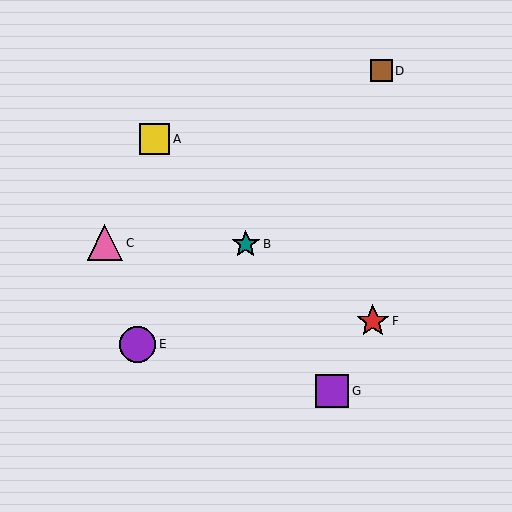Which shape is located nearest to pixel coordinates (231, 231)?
The teal star (labeled B) at (246, 244) is nearest to that location.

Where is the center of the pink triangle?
The center of the pink triangle is at (105, 243).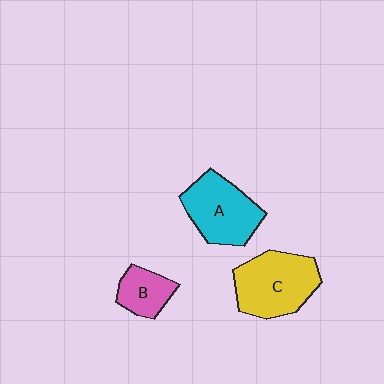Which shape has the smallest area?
Shape B (pink).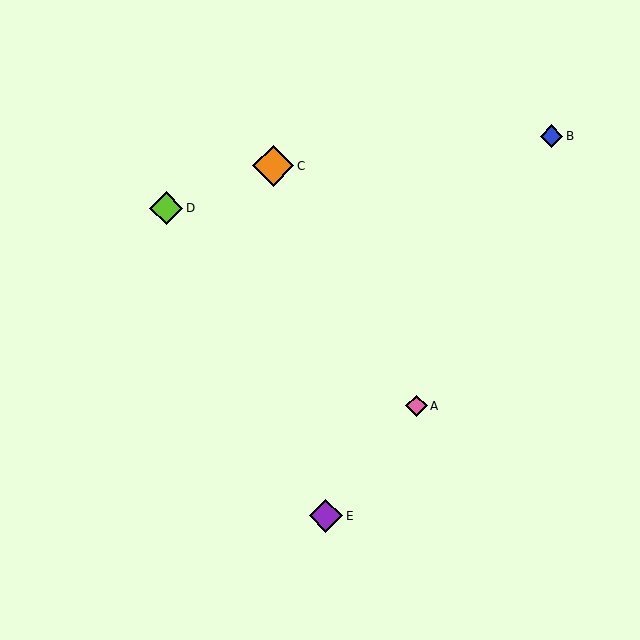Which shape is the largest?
The orange diamond (labeled C) is the largest.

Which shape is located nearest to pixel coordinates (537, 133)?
The blue diamond (labeled B) at (551, 136) is nearest to that location.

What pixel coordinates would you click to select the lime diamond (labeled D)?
Click at (166, 208) to select the lime diamond D.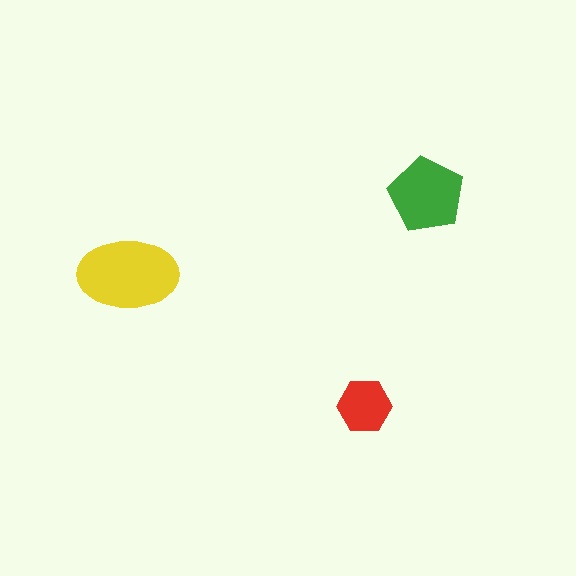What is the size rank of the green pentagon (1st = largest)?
2nd.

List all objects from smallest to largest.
The red hexagon, the green pentagon, the yellow ellipse.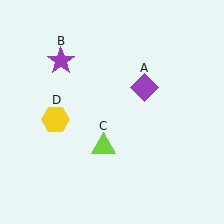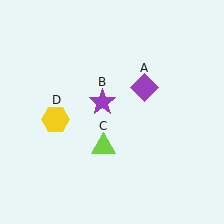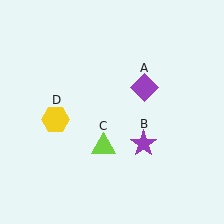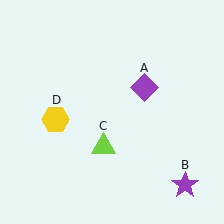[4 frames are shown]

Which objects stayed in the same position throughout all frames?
Purple diamond (object A) and lime triangle (object C) and yellow hexagon (object D) remained stationary.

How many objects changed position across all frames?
1 object changed position: purple star (object B).